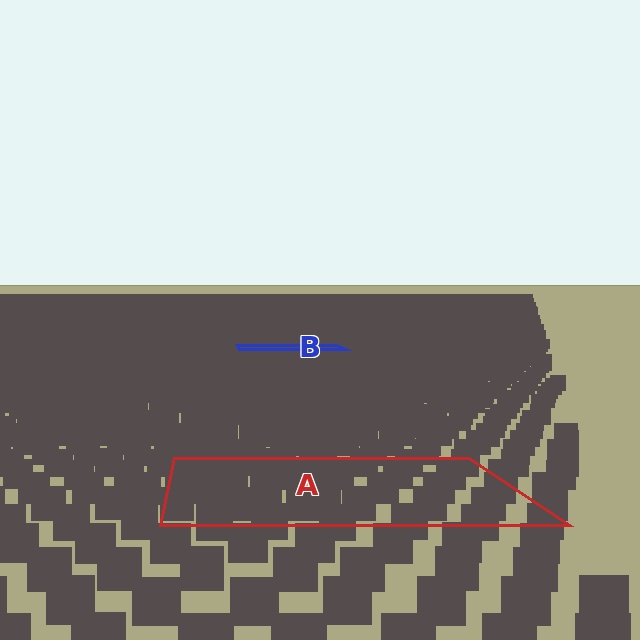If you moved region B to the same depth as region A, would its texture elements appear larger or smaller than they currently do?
They would appear larger. At a closer depth, the same texture elements are projected at a bigger on-screen size.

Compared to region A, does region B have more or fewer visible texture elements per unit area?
Region B has more texture elements per unit area — they are packed more densely because it is farther away.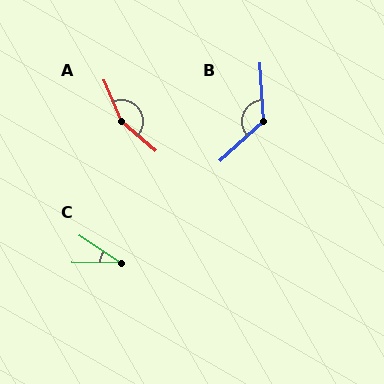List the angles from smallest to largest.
C (32°), B (128°), A (153°).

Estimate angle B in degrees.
Approximately 128 degrees.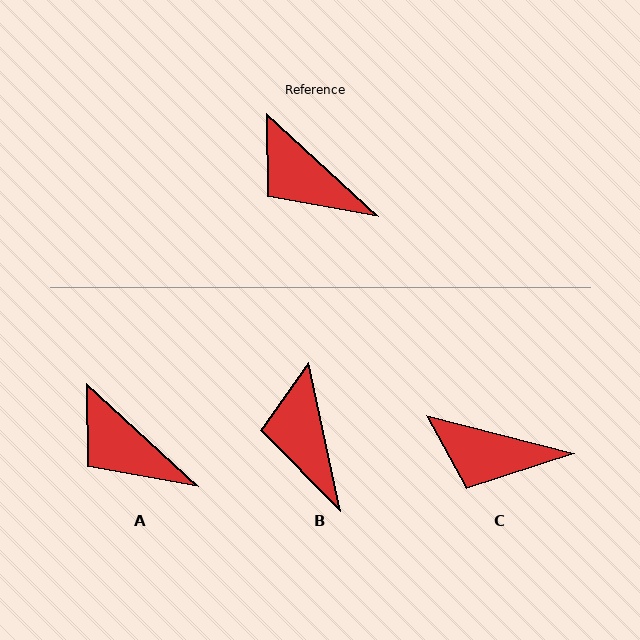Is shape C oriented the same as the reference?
No, it is off by about 28 degrees.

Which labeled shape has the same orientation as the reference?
A.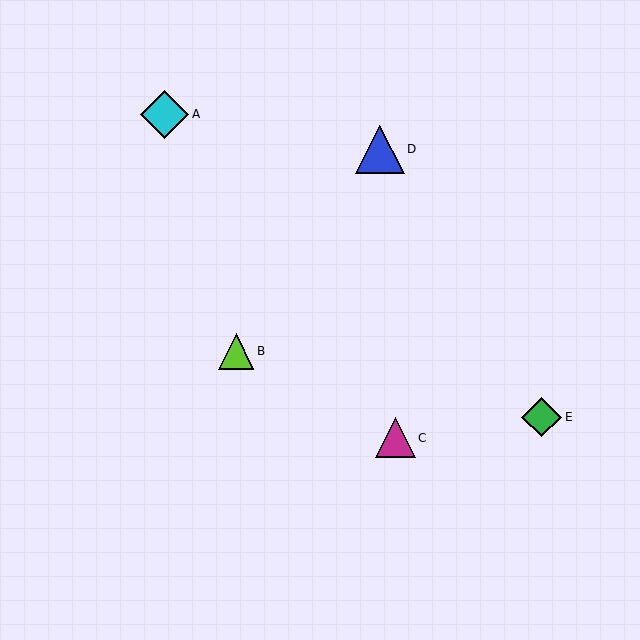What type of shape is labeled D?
Shape D is a blue triangle.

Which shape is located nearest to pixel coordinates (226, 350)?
The lime triangle (labeled B) at (236, 351) is nearest to that location.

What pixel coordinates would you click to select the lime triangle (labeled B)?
Click at (236, 351) to select the lime triangle B.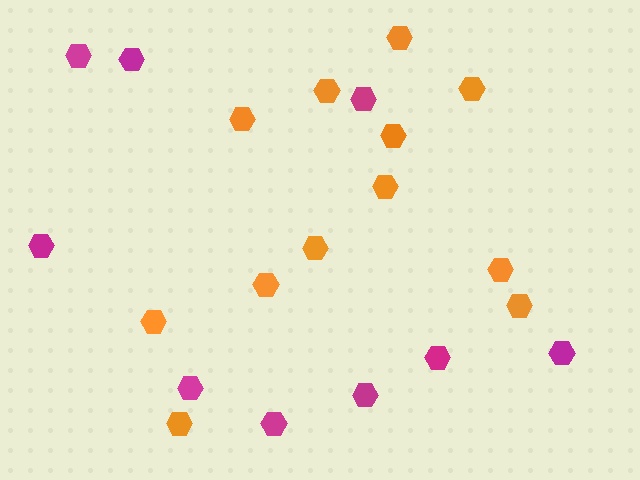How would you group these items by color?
There are 2 groups: one group of magenta hexagons (9) and one group of orange hexagons (12).